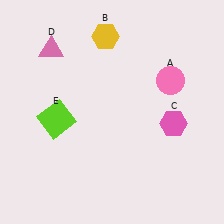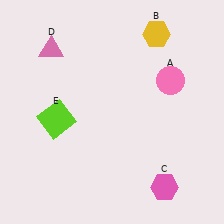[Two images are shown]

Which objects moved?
The objects that moved are: the yellow hexagon (B), the pink hexagon (C).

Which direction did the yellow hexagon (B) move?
The yellow hexagon (B) moved right.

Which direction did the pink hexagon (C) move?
The pink hexagon (C) moved down.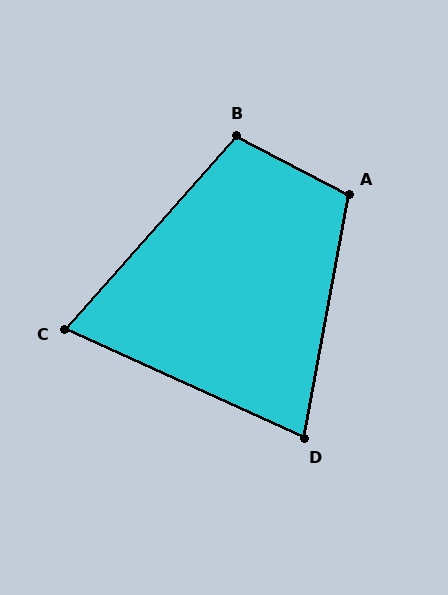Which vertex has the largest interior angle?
A, at approximately 107 degrees.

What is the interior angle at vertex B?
Approximately 104 degrees (obtuse).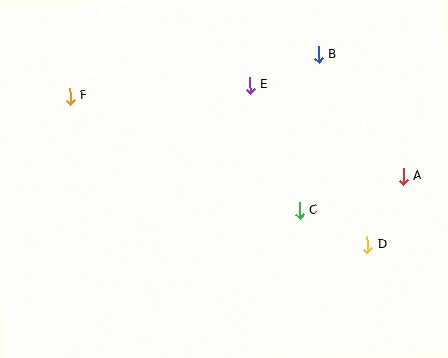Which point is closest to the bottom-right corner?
Point D is closest to the bottom-right corner.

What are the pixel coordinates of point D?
Point D is at (368, 245).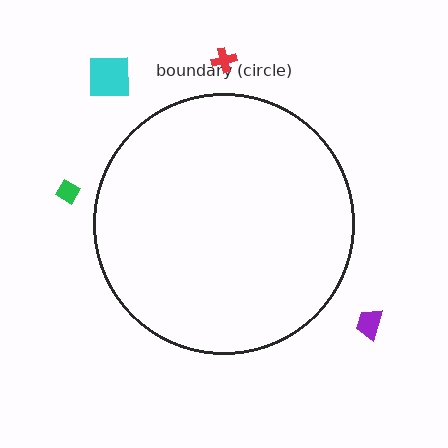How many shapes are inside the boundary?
0 inside, 4 outside.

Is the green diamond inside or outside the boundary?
Outside.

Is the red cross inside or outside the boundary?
Outside.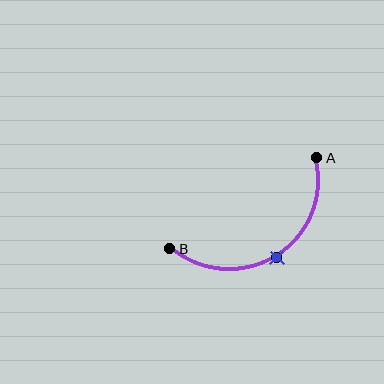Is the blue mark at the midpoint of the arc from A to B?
Yes. The blue mark lies on the arc at equal arc-length from both A and B — it is the arc midpoint.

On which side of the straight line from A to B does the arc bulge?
The arc bulges below the straight line connecting A and B.